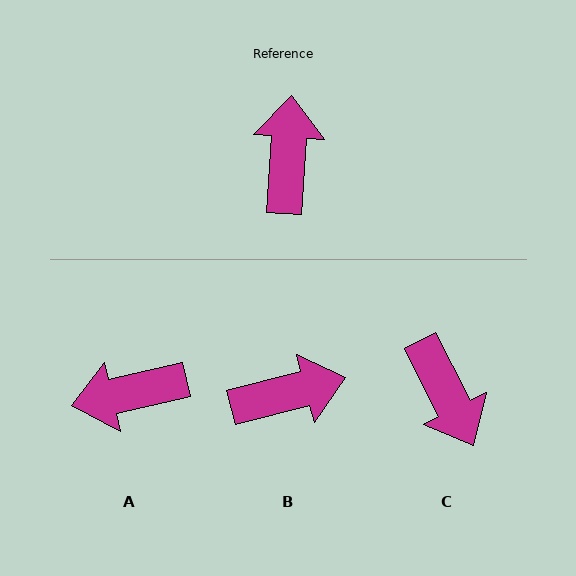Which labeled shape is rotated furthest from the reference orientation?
C, about 150 degrees away.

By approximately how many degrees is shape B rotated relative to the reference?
Approximately 72 degrees clockwise.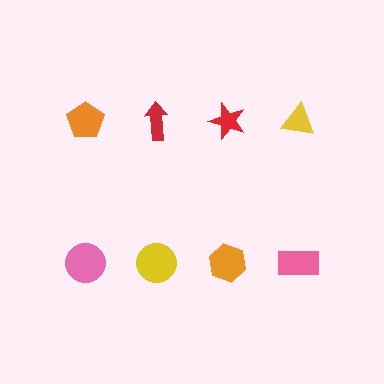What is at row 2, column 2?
A yellow circle.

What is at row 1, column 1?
An orange pentagon.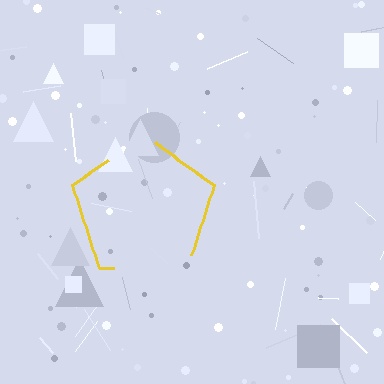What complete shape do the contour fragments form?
The contour fragments form a pentagon.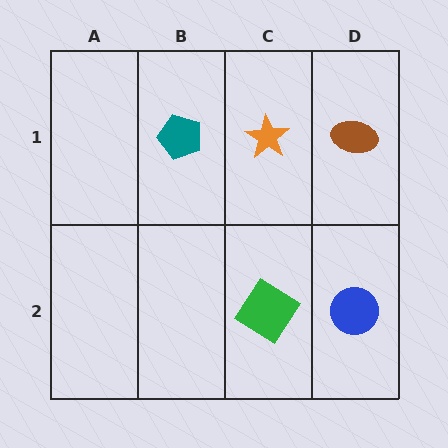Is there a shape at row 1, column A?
No, that cell is empty.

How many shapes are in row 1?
3 shapes.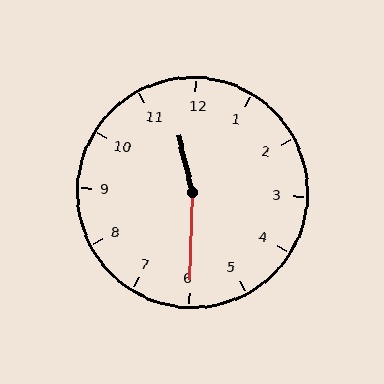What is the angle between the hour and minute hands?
Approximately 165 degrees.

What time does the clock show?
11:30.